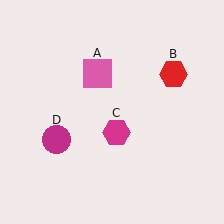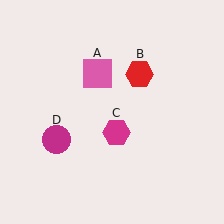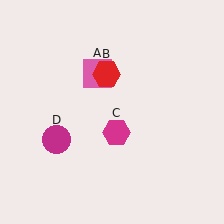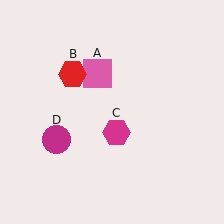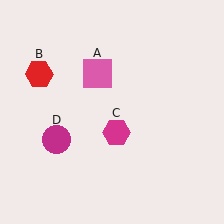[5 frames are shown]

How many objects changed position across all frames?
1 object changed position: red hexagon (object B).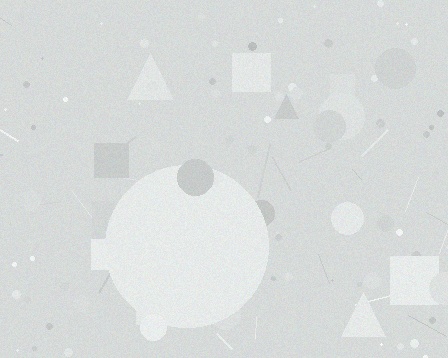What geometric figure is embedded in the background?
A circle is embedded in the background.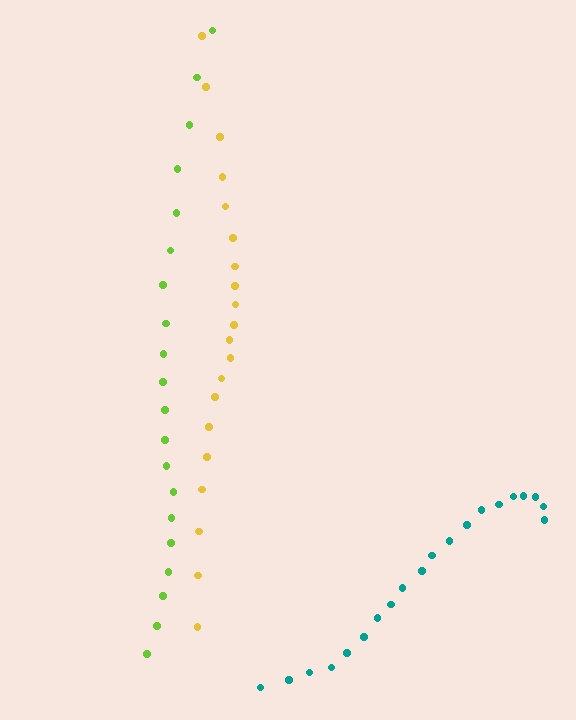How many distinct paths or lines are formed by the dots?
There are 3 distinct paths.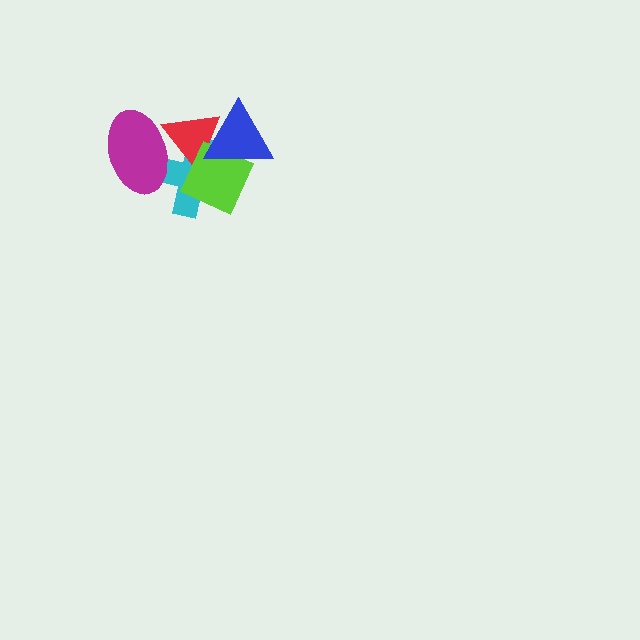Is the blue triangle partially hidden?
No, no other shape covers it.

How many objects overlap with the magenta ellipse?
2 objects overlap with the magenta ellipse.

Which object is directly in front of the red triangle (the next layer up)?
The lime diamond is directly in front of the red triangle.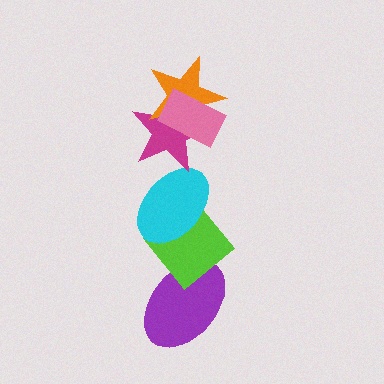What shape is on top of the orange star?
The pink rectangle is on top of the orange star.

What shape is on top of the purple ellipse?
The lime diamond is on top of the purple ellipse.